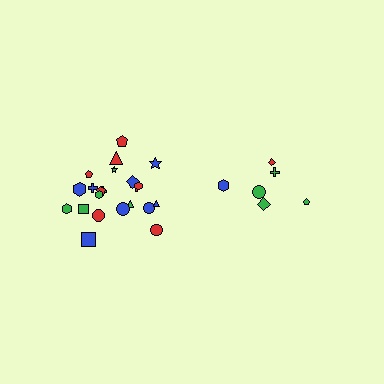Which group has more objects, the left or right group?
The left group.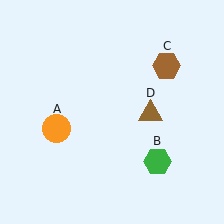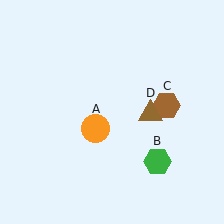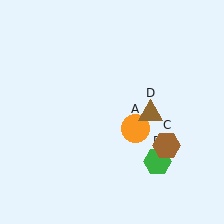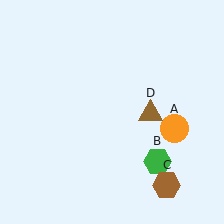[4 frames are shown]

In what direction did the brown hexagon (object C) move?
The brown hexagon (object C) moved down.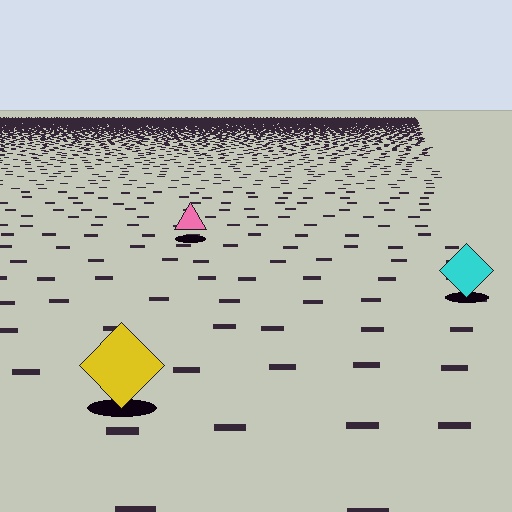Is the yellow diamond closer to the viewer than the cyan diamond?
Yes. The yellow diamond is closer — you can tell from the texture gradient: the ground texture is coarser near it.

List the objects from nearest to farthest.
From nearest to farthest: the yellow diamond, the cyan diamond, the pink triangle.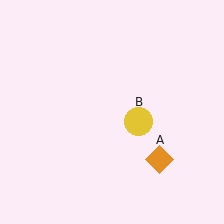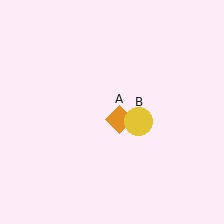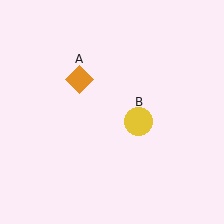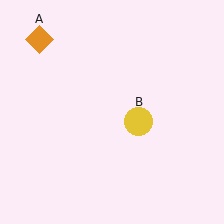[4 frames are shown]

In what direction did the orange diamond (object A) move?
The orange diamond (object A) moved up and to the left.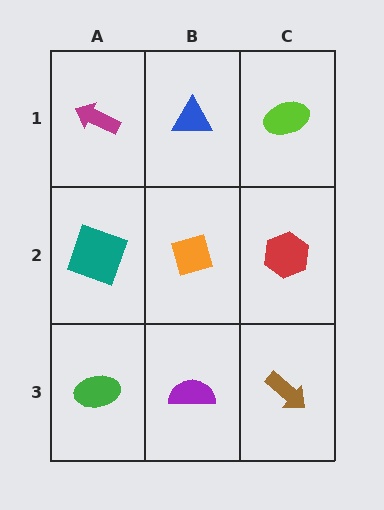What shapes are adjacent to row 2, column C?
A lime ellipse (row 1, column C), a brown arrow (row 3, column C), an orange diamond (row 2, column B).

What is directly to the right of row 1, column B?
A lime ellipse.